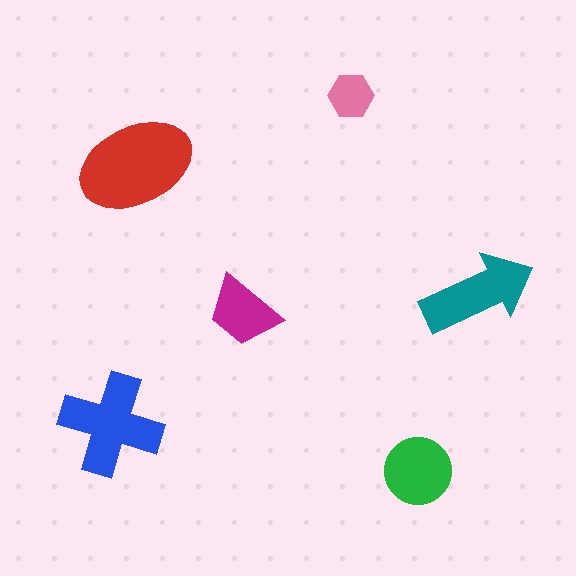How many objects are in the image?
There are 6 objects in the image.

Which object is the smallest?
The pink hexagon.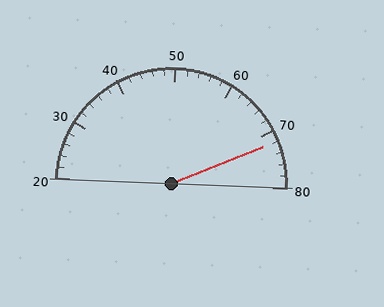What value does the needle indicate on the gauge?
The needle indicates approximately 72.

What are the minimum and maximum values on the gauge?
The gauge ranges from 20 to 80.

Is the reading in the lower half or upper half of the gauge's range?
The reading is in the upper half of the range (20 to 80).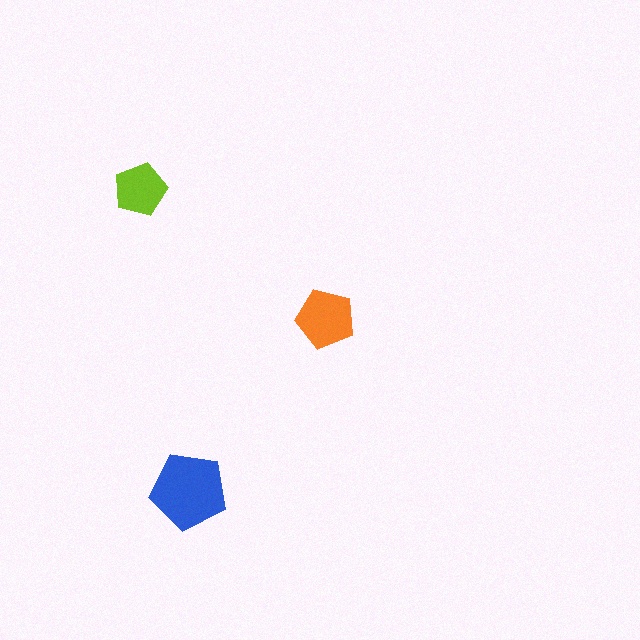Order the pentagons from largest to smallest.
the blue one, the orange one, the lime one.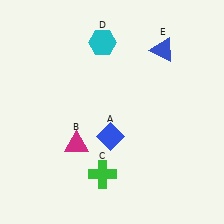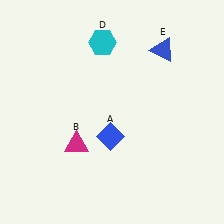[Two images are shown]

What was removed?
The green cross (C) was removed in Image 2.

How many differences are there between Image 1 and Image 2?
There is 1 difference between the two images.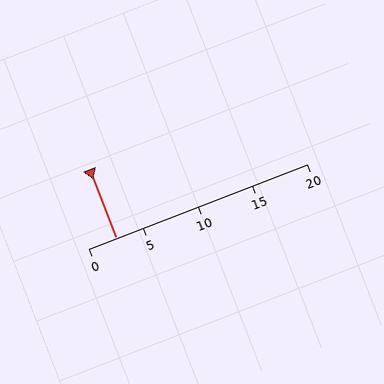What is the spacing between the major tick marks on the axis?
The major ticks are spaced 5 apart.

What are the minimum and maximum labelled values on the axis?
The axis runs from 0 to 20.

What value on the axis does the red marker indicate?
The marker indicates approximately 2.5.